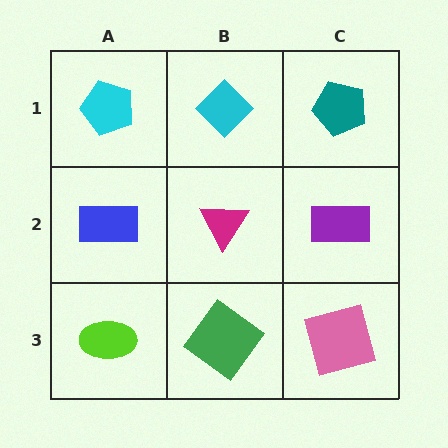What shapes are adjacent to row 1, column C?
A purple rectangle (row 2, column C), a cyan diamond (row 1, column B).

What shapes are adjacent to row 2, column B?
A cyan diamond (row 1, column B), a green diamond (row 3, column B), a blue rectangle (row 2, column A), a purple rectangle (row 2, column C).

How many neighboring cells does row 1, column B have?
3.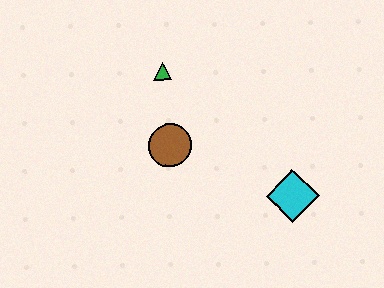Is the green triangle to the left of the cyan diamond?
Yes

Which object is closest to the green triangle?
The brown circle is closest to the green triangle.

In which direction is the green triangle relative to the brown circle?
The green triangle is above the brown circle.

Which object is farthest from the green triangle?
The cyan diamond is farthest from the green triangle.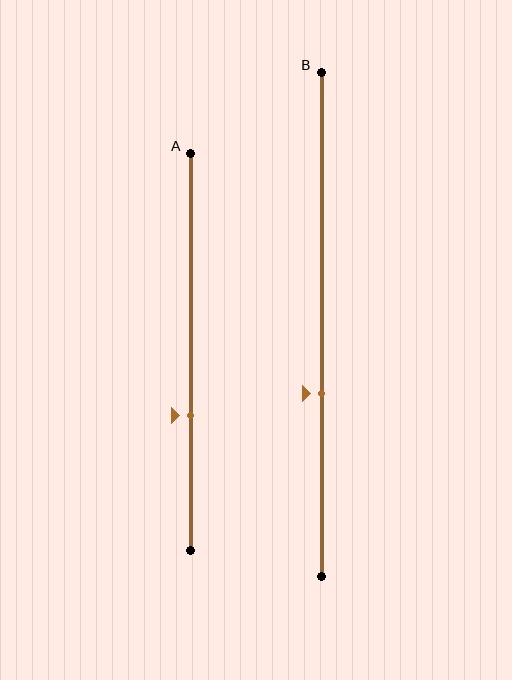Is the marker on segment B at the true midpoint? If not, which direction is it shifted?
No, the marker on segment B is shifted downward by about 14% of the segment length.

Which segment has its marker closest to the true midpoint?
Segment B has its marker closest to the true midpoint.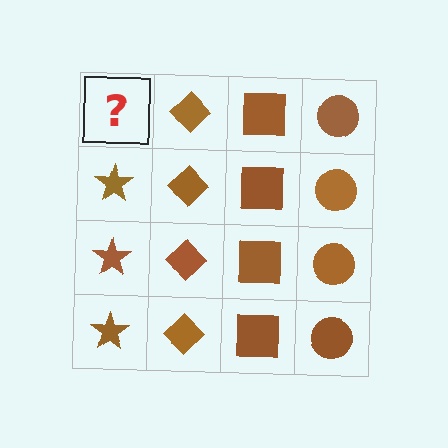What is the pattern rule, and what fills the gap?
The rule is that each column has a consistent shape. The gap should be filled with a brown star.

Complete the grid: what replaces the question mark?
The question mark should be replaced with a brown star.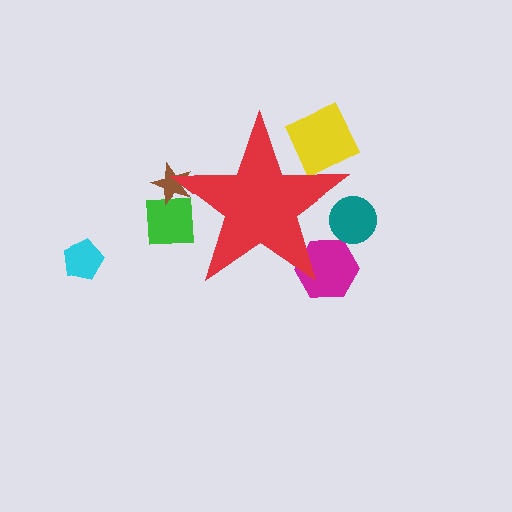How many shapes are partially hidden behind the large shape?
5 shapes are partially hidden.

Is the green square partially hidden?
Yes, the green square is partially hidden behind the red star.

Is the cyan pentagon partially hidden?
No, the cyan pentagon is fully visible.